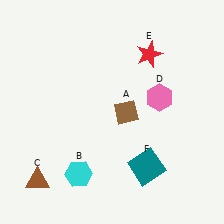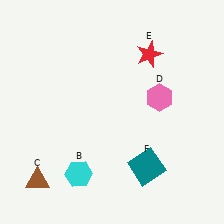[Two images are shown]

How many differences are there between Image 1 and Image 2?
There is 1 difference between the two images.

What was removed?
The brown diamond (A) was removed in Image 2.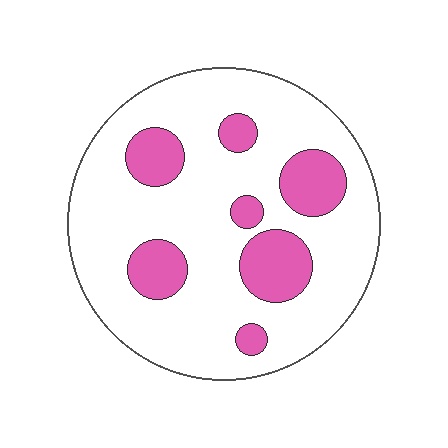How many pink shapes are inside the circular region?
7.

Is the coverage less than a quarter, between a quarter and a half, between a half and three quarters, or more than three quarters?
Less than a quarter.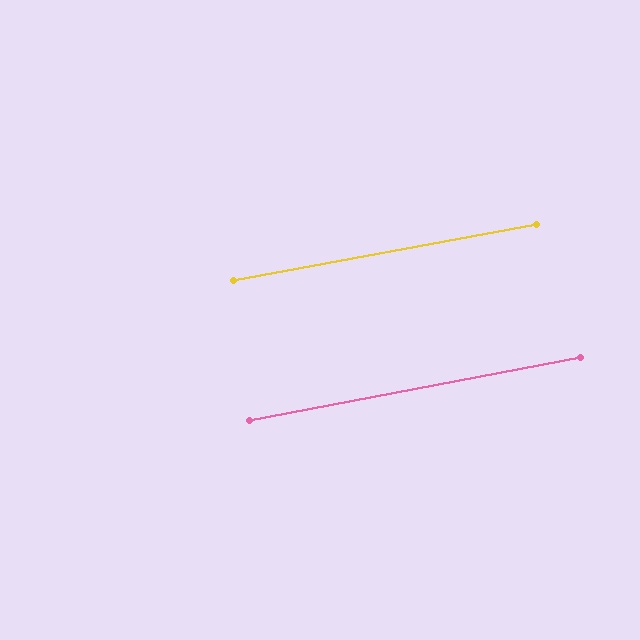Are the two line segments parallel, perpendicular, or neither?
Parallel — their directions differ by only 0.5°.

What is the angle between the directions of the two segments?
Approximately 0 degrees.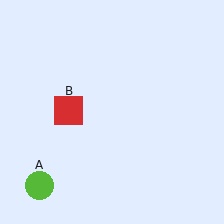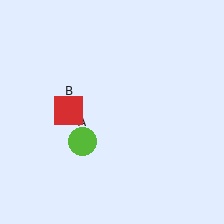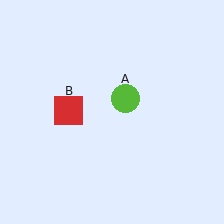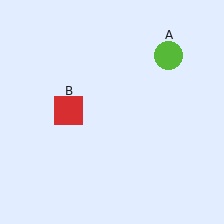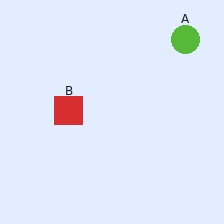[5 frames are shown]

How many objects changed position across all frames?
1 object changed position: lime circle (object A).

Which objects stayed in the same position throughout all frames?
Red square (object B) remained stationary.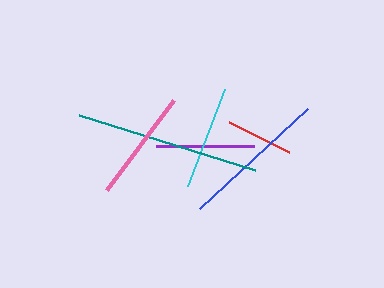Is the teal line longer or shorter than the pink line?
The teal line is longer than the pink line.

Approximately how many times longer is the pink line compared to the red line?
The pink line is approximately 1.7 times the length of the red line.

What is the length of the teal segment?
The teal segment is approximately 184 pixels long.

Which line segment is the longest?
The teal line is the longest at approximately 184 pixels.